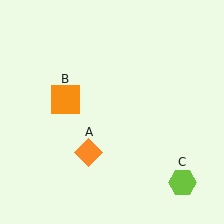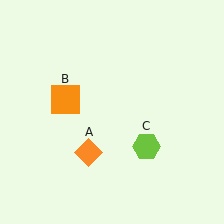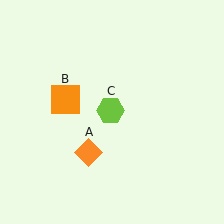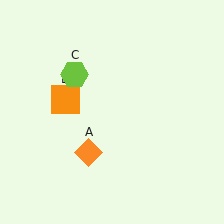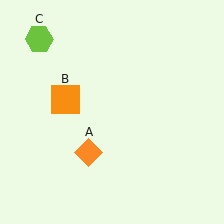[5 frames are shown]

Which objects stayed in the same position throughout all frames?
Orange diamond (object A) and orange square (object B) remained stationary.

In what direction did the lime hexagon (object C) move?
The lime hexagon (object C) moved up and to the left.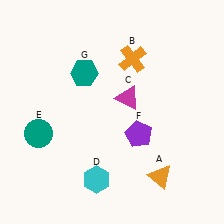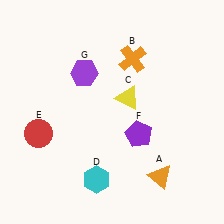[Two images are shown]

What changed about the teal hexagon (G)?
In Image 1, G is teal. In Image 2, it changed to purple.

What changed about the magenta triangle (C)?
In Image 1, C is magenta. In Image 2, it changed to yellow.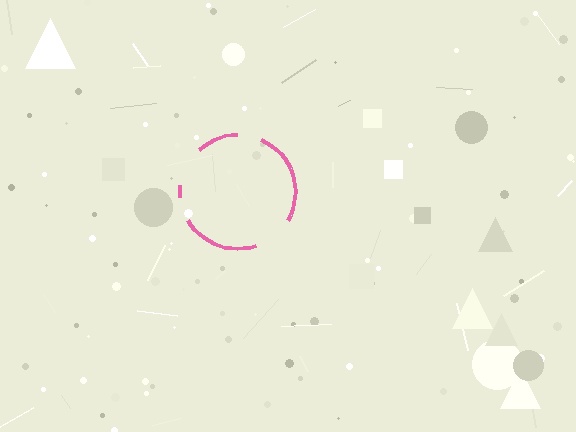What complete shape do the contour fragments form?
The contour fragments form a circle.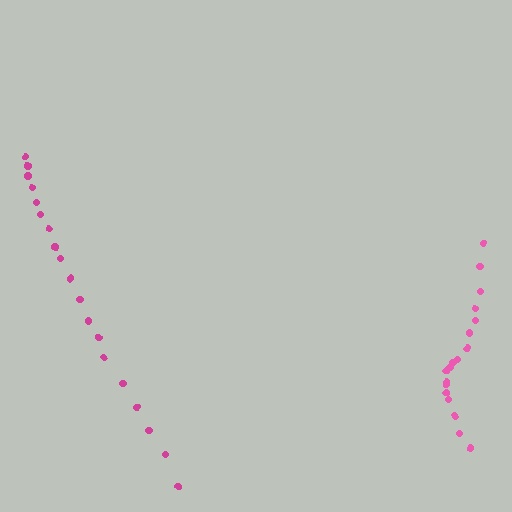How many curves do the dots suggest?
There are 2 distinct paths.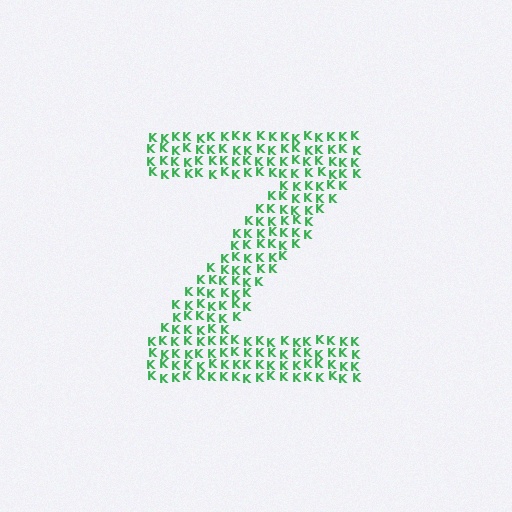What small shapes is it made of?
It is made of small letter K's.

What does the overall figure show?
The overall figure shows the letter Z.